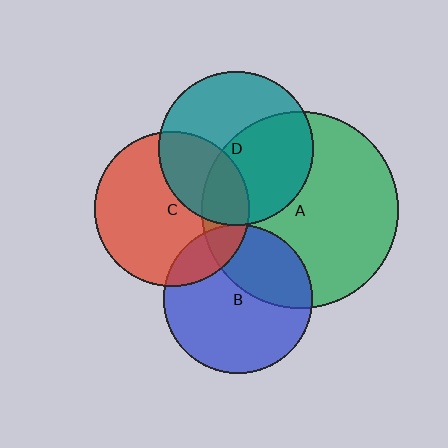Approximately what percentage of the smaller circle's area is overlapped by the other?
Approximately 5%.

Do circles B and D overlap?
Yes.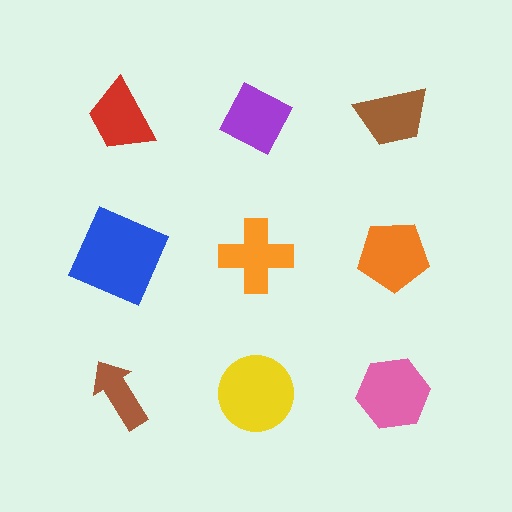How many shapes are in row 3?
3 shapes.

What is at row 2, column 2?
An orange cross.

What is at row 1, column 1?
A red trapezoid.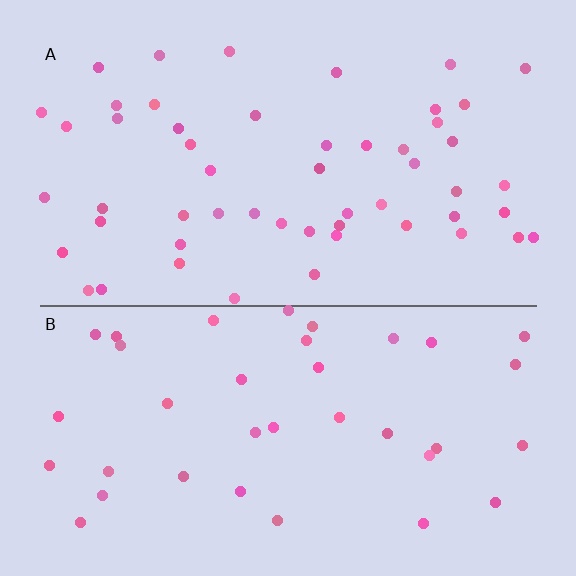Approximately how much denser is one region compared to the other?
Approximately 1.4× — region A over region B.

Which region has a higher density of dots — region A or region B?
A (the top).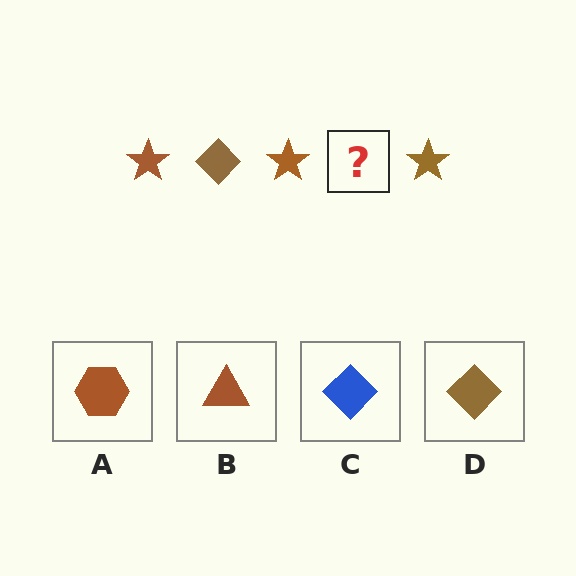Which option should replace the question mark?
Option D.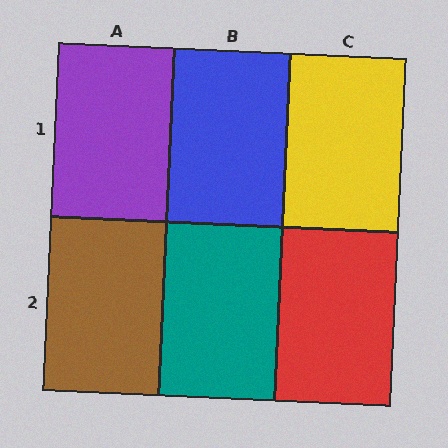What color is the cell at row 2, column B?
Teal.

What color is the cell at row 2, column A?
Brown.